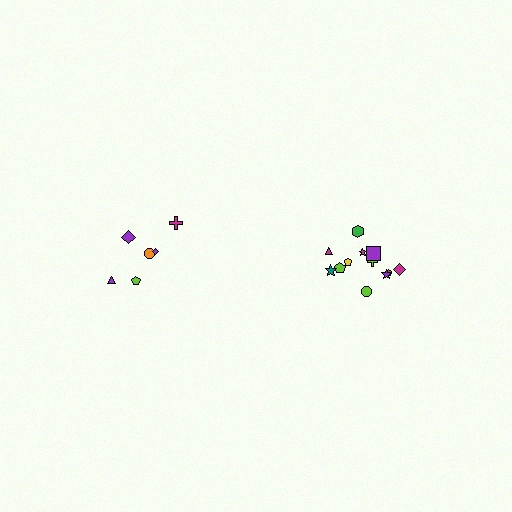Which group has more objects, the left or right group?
The right group.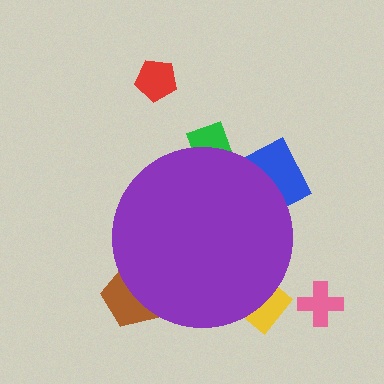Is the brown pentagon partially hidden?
Yes, the brown pentagon is partially hidden behind the purple circle.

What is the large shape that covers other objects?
A purple circle.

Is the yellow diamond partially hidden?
Yes, the yellow diamond is partially hidden behind the purple circle.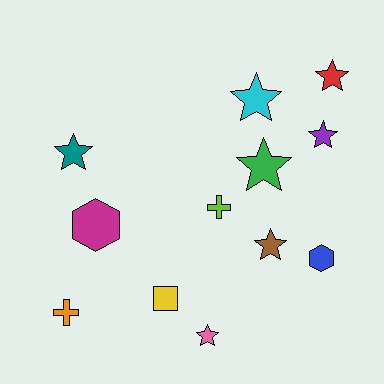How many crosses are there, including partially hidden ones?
There are 2 crosses.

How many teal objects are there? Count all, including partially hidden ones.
There is 1 teal object.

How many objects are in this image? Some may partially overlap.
There are 12 objects.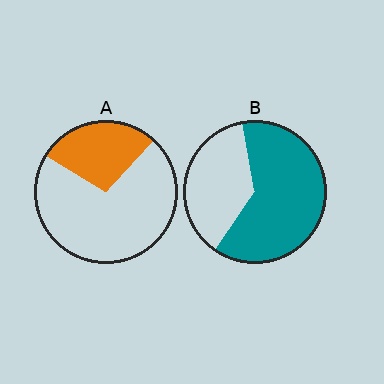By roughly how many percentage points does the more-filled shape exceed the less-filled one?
By roughly 35 percentage points (B over A).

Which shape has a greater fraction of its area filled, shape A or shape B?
Shape B.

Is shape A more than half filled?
No.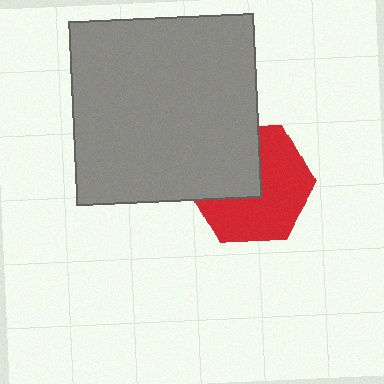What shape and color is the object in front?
The object in front is a gray square.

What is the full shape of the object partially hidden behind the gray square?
The partially hidden object is a red hexagon.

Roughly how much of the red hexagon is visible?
About half of it is visible (roughly 60%).